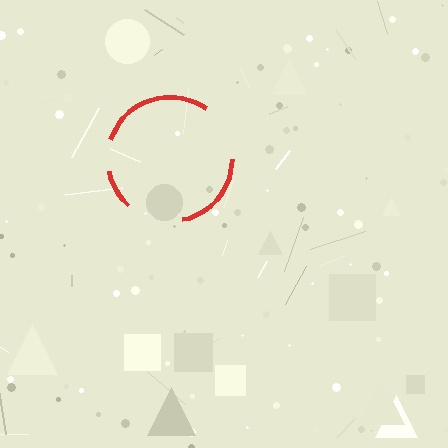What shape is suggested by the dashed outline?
The dashed outline suggests a circle.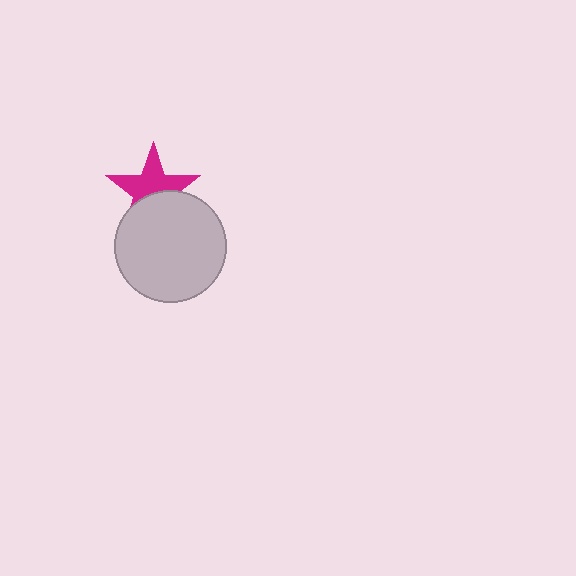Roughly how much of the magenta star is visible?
About half of it is visible (roughly 58%).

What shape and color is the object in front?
The object in front is a light gray circle.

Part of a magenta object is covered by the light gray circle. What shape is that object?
It is a star.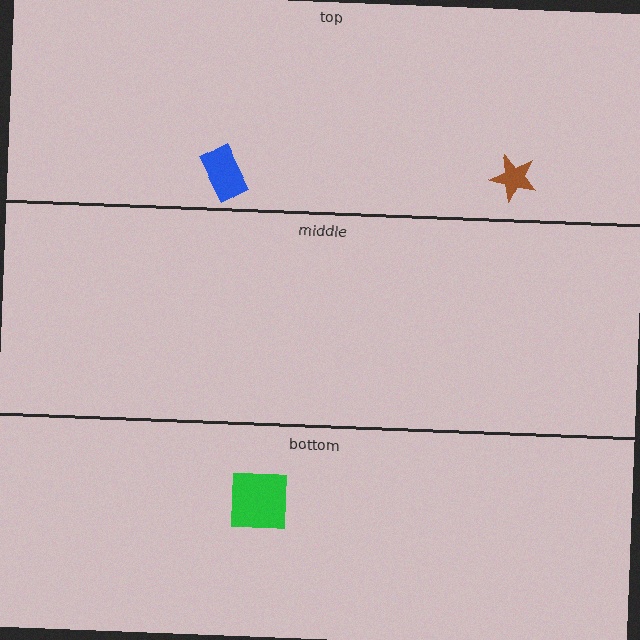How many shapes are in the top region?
2.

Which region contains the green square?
The bottom region.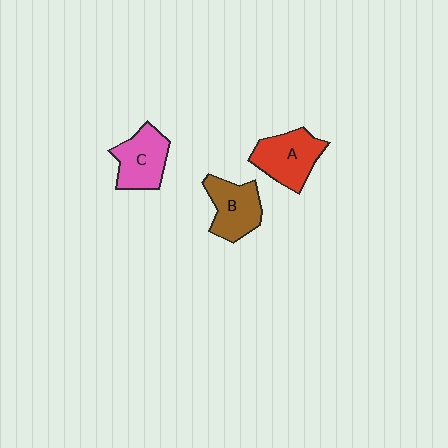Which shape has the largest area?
Shape A (red).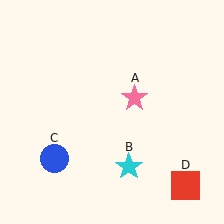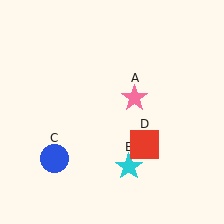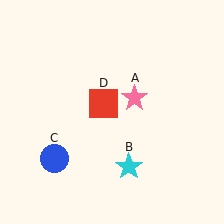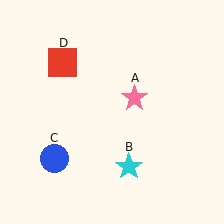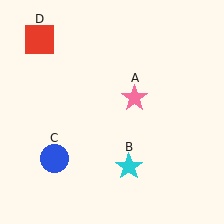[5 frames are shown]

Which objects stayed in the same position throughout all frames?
Pink star (object A) and cyan star (object B) and blue circle (object C) remained stationary.